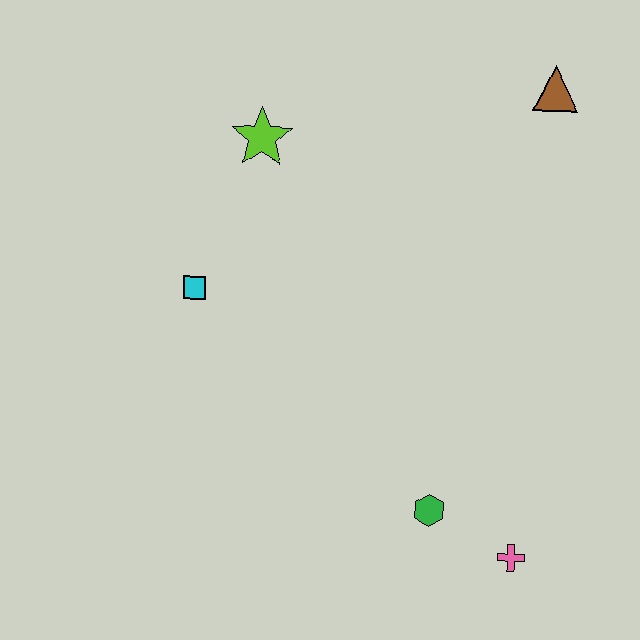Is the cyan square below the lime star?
Yes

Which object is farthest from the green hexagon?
The brown triangle is farthest from the green hexagon.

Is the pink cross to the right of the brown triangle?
No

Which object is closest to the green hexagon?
The pink cross is closest to the green hexagon.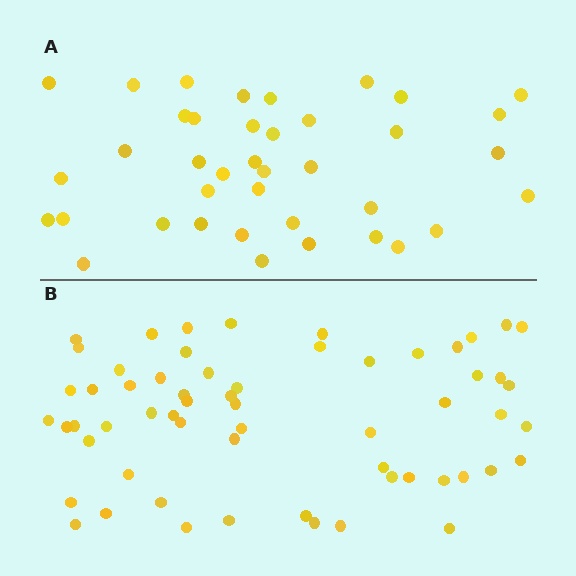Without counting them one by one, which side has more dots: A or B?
Region B (the bottom region) has more dots.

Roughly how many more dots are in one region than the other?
Region B has approximately 20 more dots than region A.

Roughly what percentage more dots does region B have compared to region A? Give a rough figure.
About 55% more.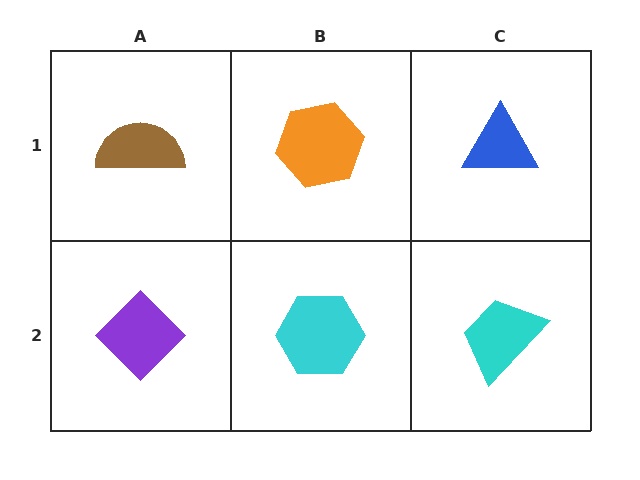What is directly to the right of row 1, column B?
A blue triangle.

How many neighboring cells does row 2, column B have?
3.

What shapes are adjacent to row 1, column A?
A purple diamond (row 2, column A), an orange hexagon (row 1, column B).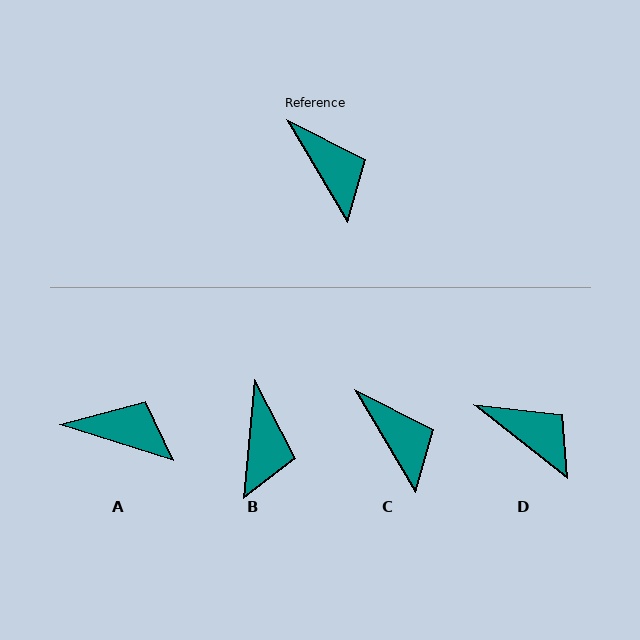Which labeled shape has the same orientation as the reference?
C.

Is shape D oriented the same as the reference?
No, it is off by about 21 degrees.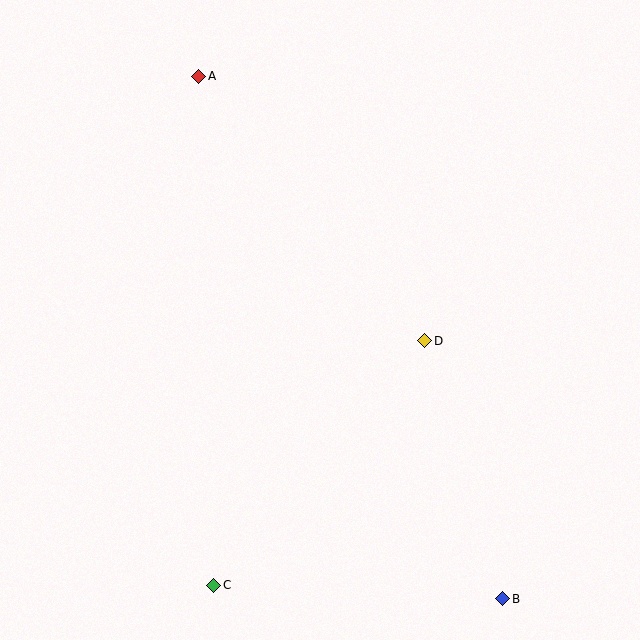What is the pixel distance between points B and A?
The distance between B and A is 605 pixels.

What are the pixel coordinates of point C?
Point C is at (214, 585).